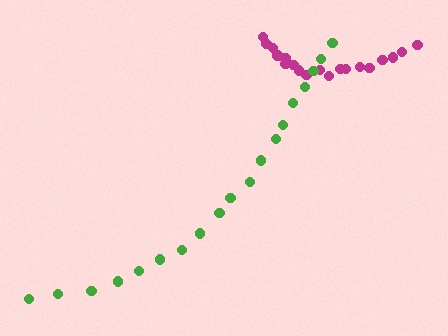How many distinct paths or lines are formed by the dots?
There are 2 distinct paths.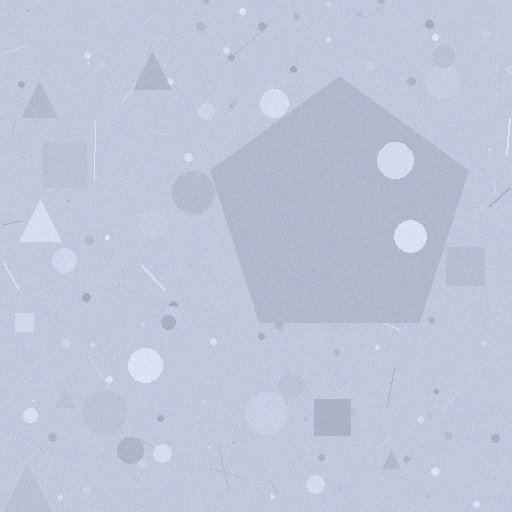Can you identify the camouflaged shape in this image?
The camouflaged shape is a pentagon.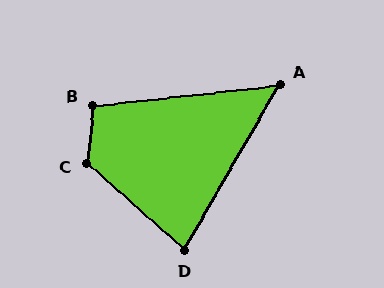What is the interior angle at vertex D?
Approximately 78 degrees (acute).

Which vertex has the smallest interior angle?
A, at approximately 54 degrees.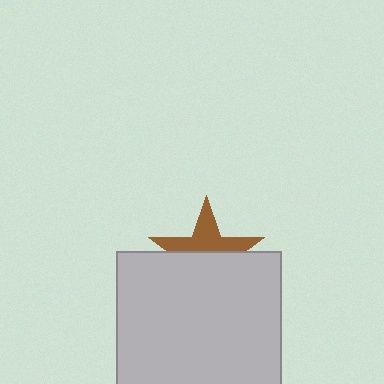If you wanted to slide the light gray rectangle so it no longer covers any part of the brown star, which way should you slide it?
Slide it down — that is the most direct way to separate the two shapes.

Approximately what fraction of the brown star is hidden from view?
Roughly 54% of the brown star is hidden behind the light gray rectangle.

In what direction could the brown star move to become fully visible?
The brown star could move up. That would shift it out from behind the light gray rectangle entirely.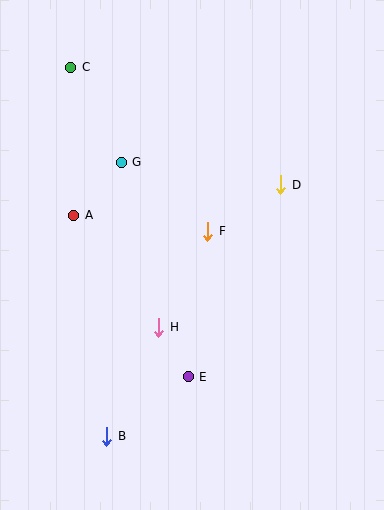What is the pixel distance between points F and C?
The distance between F and C is 214 pixels.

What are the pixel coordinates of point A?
Point A is at (74, 215).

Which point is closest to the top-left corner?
Point C is closest to the top-left corner.